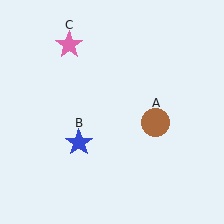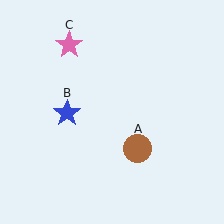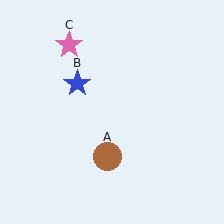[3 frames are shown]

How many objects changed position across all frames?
2 objects changed position: brown circle (object A), blue star (object B).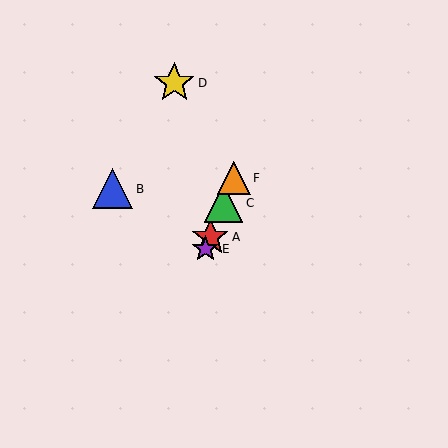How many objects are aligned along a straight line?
4 objects (A, C, E, F) are aligned along a straight line.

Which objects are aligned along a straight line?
Objects A, C, E, F are aligned along a straight line.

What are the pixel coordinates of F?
Object F is at (234, 178).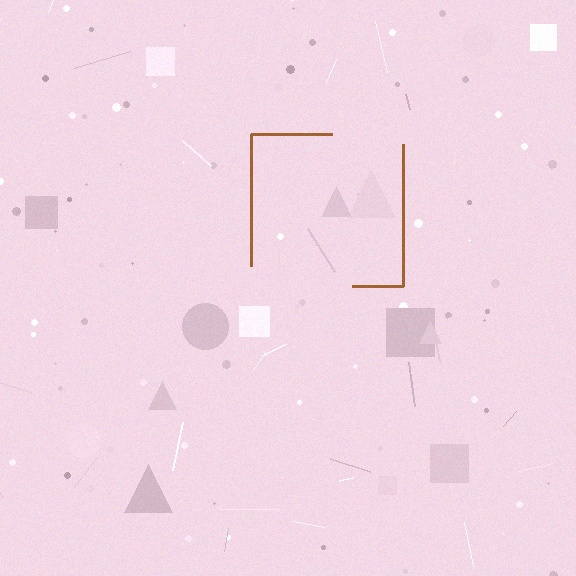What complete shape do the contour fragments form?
The contour fragments form a square.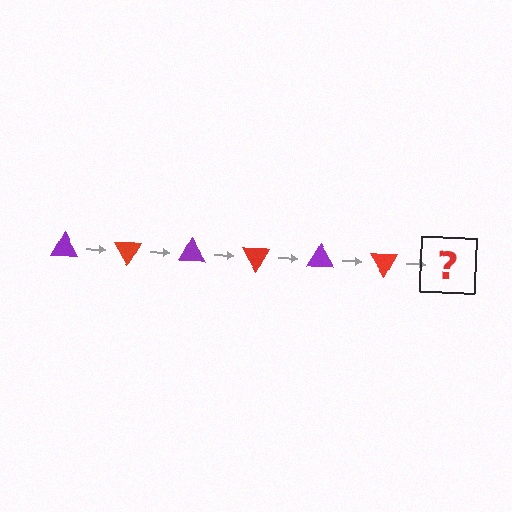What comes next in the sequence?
The next element should be a purple triangle, rotated 360 degrees from the start.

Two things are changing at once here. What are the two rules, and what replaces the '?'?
The two rules are that it rotates 60 degrees each step and the color cycles through purple and red. The '?' should be a purple triangle, rotated 360 degrees from the start.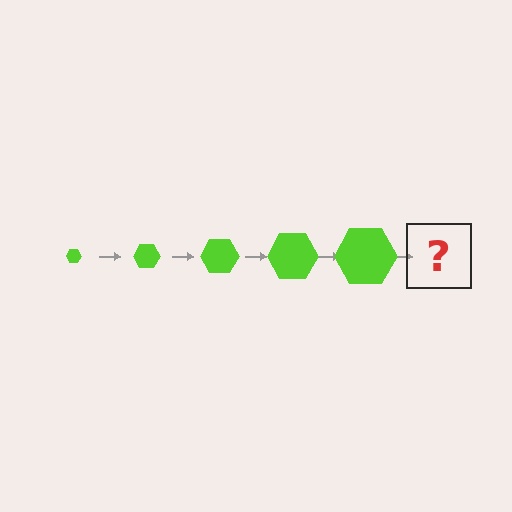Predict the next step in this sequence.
The next step is a lime hexagon, larger than the previous one.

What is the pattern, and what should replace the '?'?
The pattern is that the hexagon gets progressively larger each step. The '?' should be a lime hexagon, larger than the previous one.